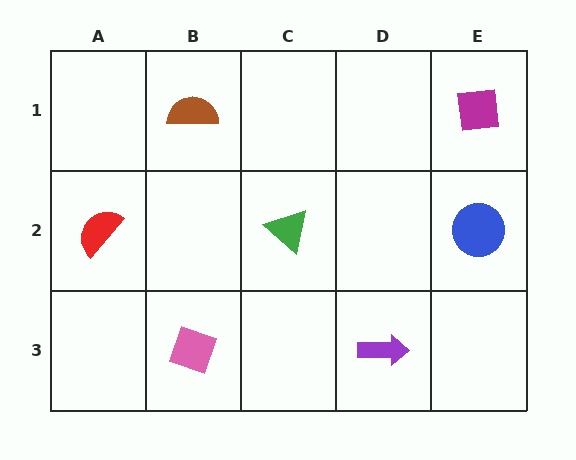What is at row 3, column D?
A purple arrow.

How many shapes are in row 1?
2 shapes.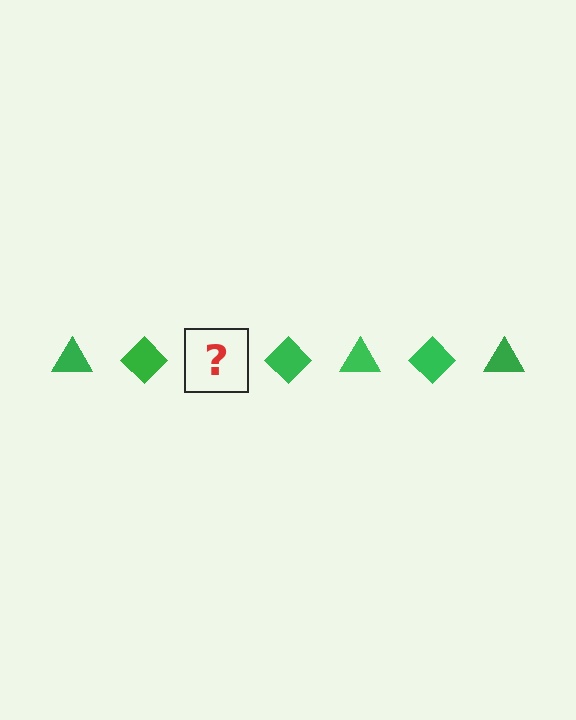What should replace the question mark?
The question mark should be replaced with a green triangle.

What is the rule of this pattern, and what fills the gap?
The rule is that the pattern cycles through triangle, diamond shapes in green. The gap should be filled with a green triangle.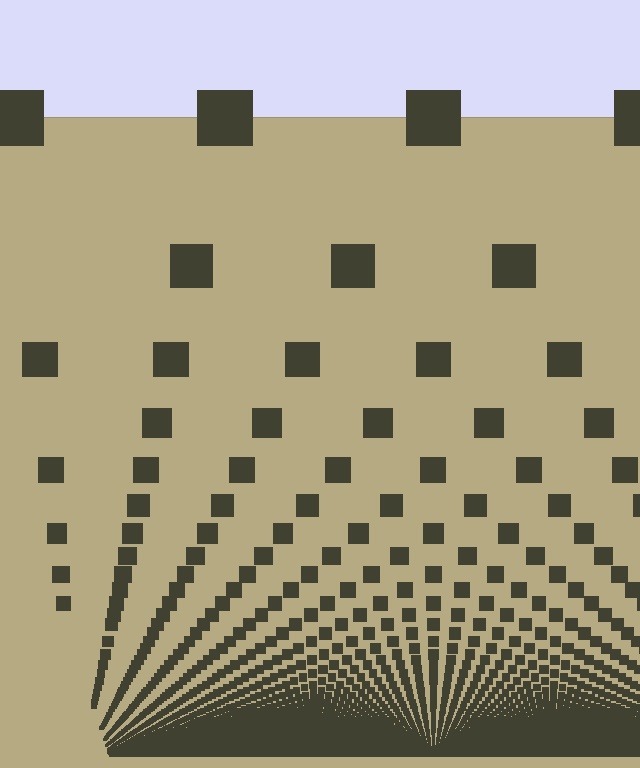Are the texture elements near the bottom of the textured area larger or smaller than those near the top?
Smaller. The gradient is inverted — elements near the bottom are smaller and denser.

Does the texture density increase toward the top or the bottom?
Density increases toward the bottom.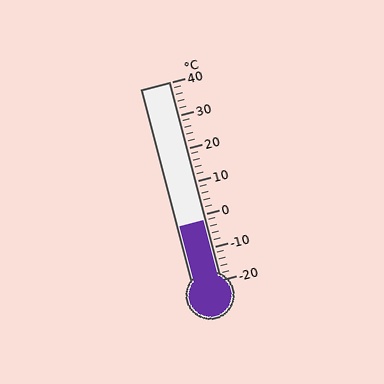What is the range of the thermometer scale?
The thermometer scale ranges from -20°C to 40°C.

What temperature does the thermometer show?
The thermometer shows approximately -2°C.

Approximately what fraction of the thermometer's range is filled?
The thermometer is filled to approximately 30% of its range.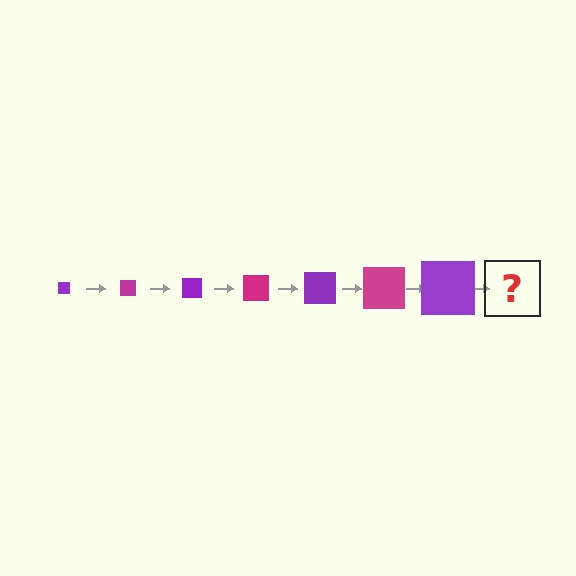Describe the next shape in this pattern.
It should be a magenta square, larger than the previous one.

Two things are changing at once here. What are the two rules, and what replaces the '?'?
The two rules are that the square grows larger each step and the color cycles through purple and magenta. The '?' should be a magenta square, larger than the previous one.